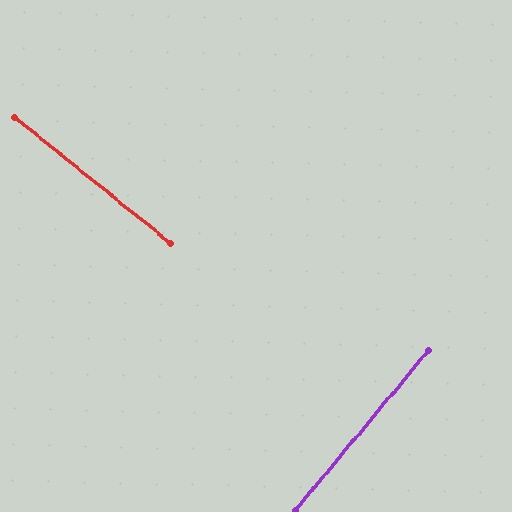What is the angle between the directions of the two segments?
Approximately 89 degrees.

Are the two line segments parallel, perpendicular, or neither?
Perpendicular — they meet at approximately 89°.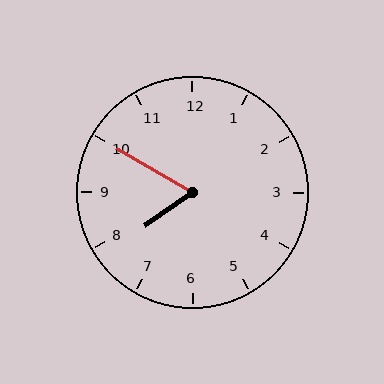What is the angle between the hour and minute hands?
Approximately 65 degrees.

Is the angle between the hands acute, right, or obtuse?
It is acute.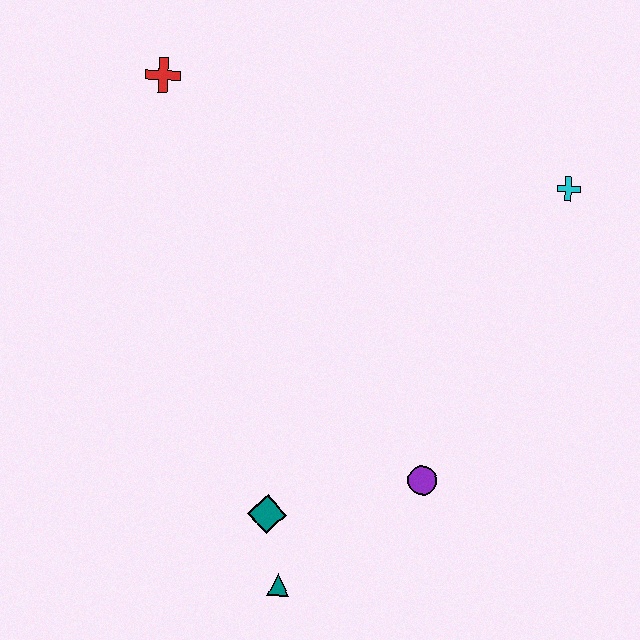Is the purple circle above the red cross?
No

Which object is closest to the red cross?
The cyan cross is closest to the red cross.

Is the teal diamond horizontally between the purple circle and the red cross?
Yes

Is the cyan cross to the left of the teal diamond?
No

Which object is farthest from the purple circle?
The red cross is farthest from the purple circle.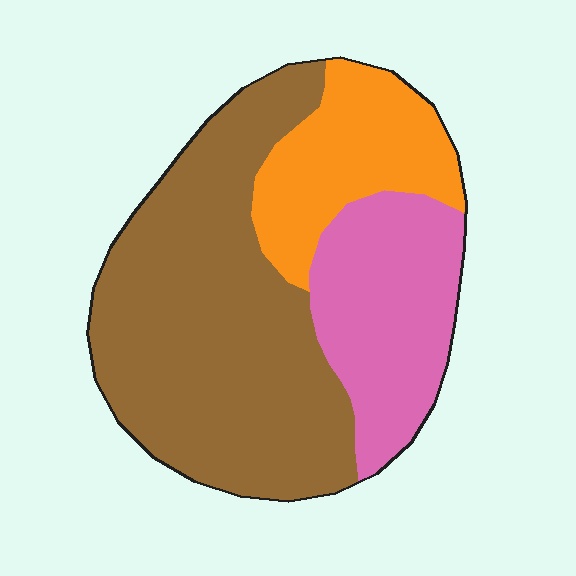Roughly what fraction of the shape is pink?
Pink takes up between a sixth and a third of the shape.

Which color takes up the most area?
Brown, at roughly 55%.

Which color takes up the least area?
Orange, at roughly 20%.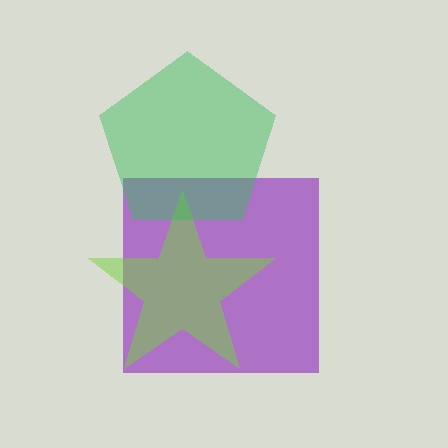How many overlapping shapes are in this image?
There are 3 overlapping shapes in the image.